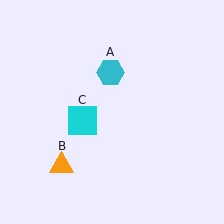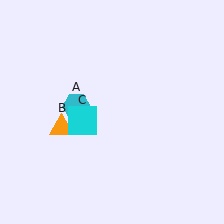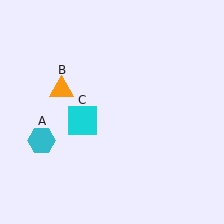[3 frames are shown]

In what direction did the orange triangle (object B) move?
The orange triangle (object B) moved up.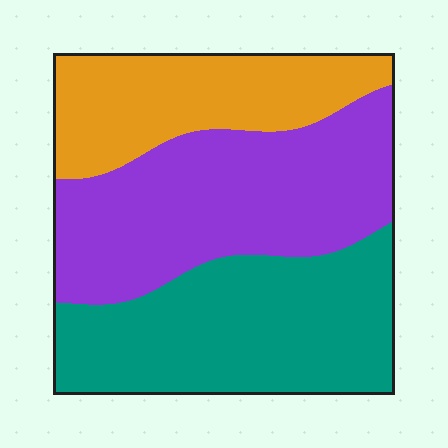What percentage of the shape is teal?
Teal takes up about three eighths (3/8) of the shape.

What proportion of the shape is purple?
Purple takes up about two fifths (2/5) of the shape.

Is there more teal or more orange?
Teal.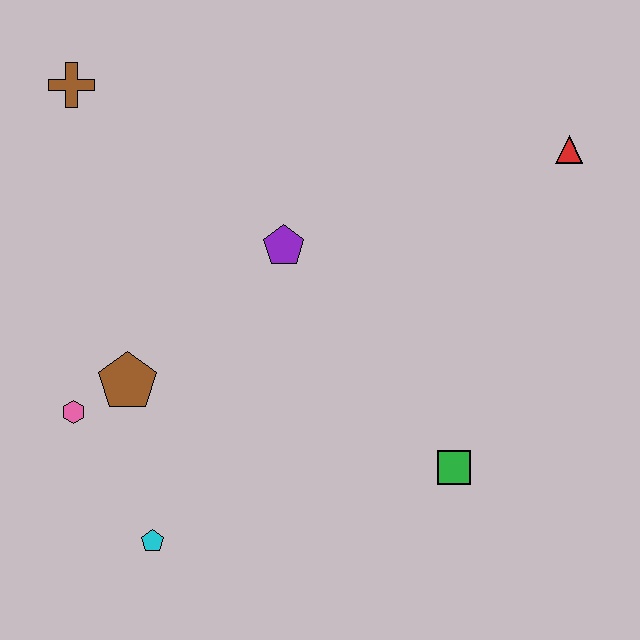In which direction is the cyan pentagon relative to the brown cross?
The cyan pentagon is below the brown cross.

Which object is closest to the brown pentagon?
The pink hexagon is closest to the brown pentagon.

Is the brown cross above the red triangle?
Yes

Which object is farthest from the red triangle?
The cyan pentagon is farthest from the red triangle.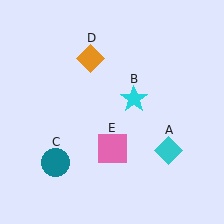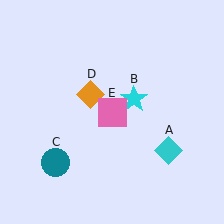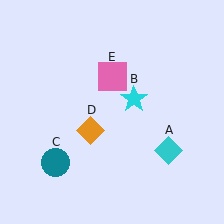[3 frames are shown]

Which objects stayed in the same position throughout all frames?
Cyan diamond (object A) and cyan star (object B) and teal circle (object C) remained stationary.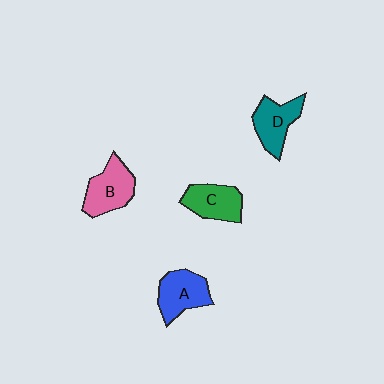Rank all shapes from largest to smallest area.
From largest to smallest: B (pink), A (blue), D (teal), C (green).